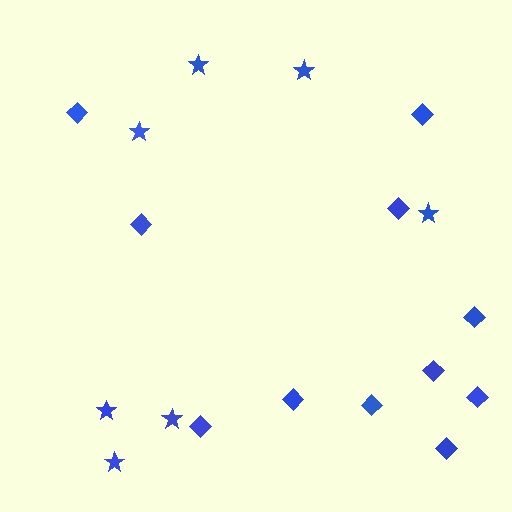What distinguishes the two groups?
There are 2 groups: one group of diamonds (11) and one group of stars (7).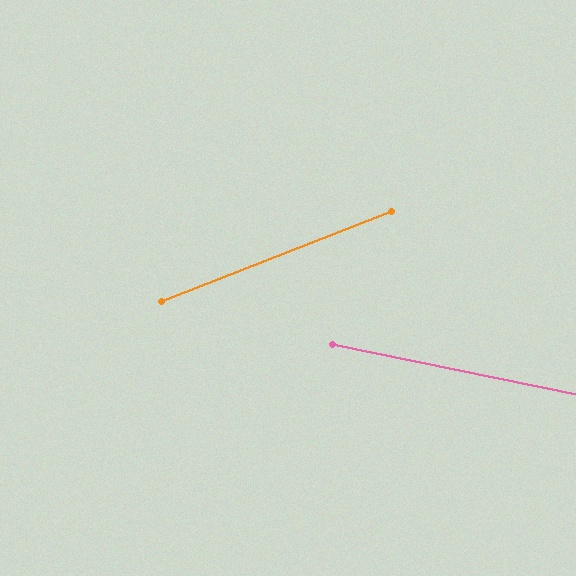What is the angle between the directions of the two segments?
Approximately 33 degrees.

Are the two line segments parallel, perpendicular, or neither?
Neither parallel nor perpendicular — they differ by about 33°.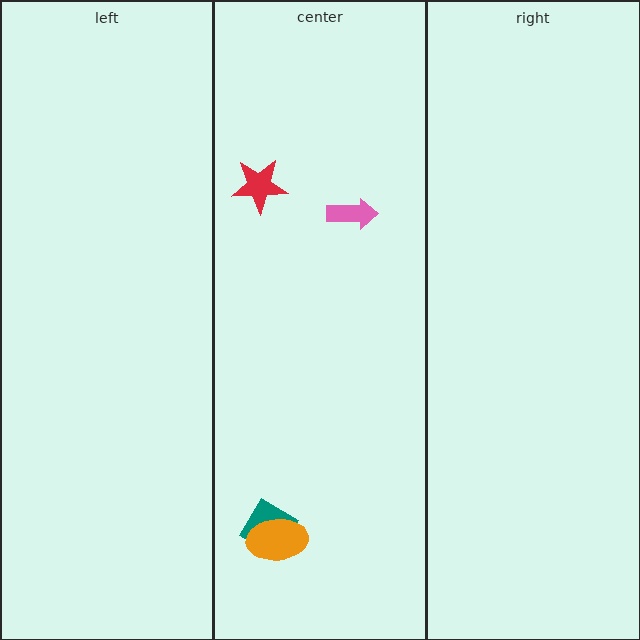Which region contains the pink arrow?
The center region.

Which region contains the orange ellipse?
The center region.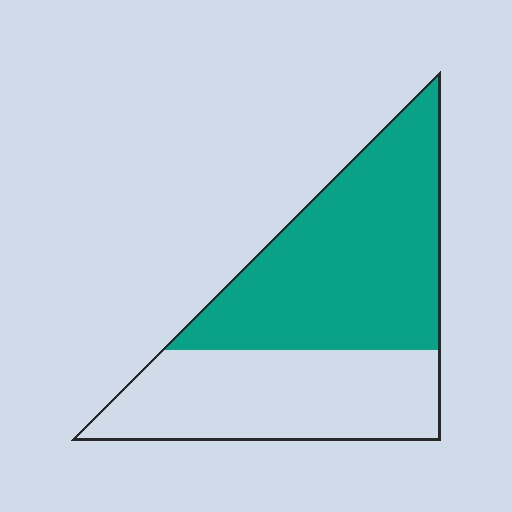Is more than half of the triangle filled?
Yes.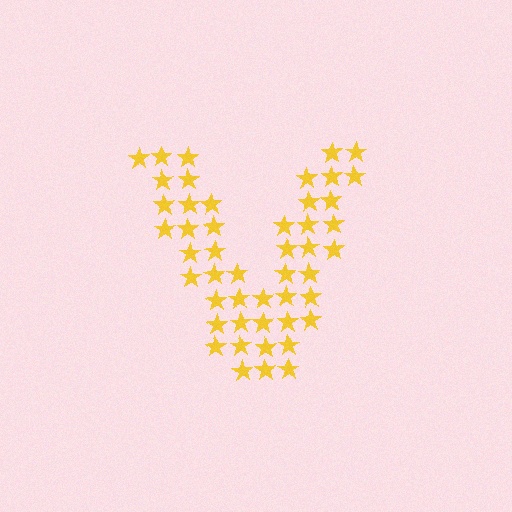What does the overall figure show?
The overall figure shows the letter V.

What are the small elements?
The small elements are stars.